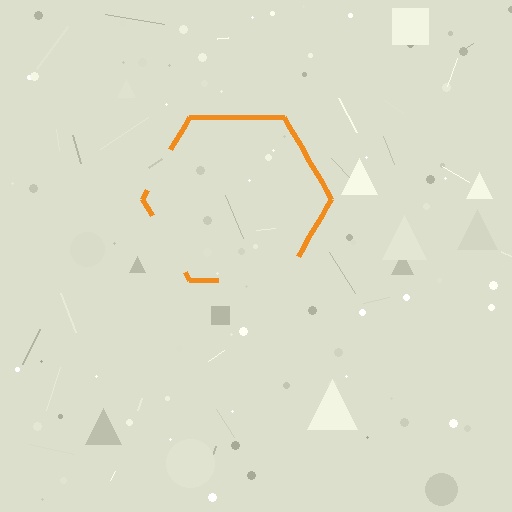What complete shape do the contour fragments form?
The contour fragments form a hexagon.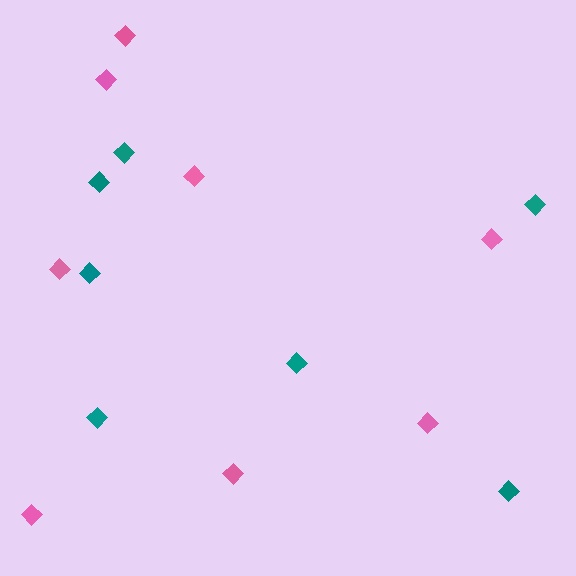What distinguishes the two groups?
There are 2 groups: one group of pink diamonds (8) and one group of teal diamonds (7).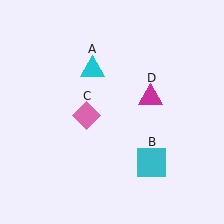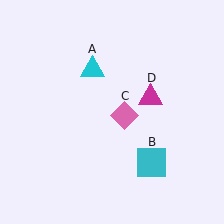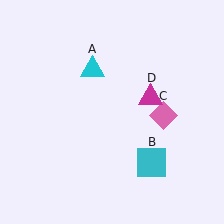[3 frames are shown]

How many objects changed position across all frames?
1 object changed position: pink diamond (object C).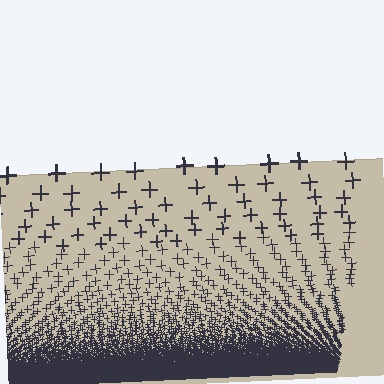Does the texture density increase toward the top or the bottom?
Density increases toward the bottom.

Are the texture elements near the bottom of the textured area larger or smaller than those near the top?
Smaller. The gradient is inverted — elements near the bottom are smaller and denser.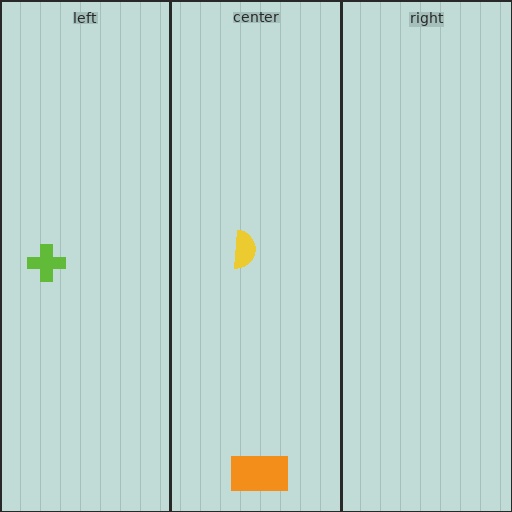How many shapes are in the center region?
2.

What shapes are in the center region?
The orange rectangle, the yellow semicircle.